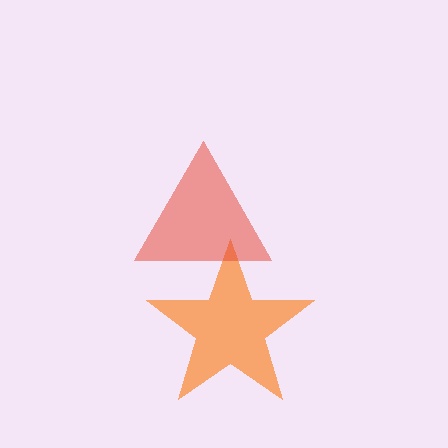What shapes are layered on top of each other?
The layered shapes are: an orange star, a red triangle.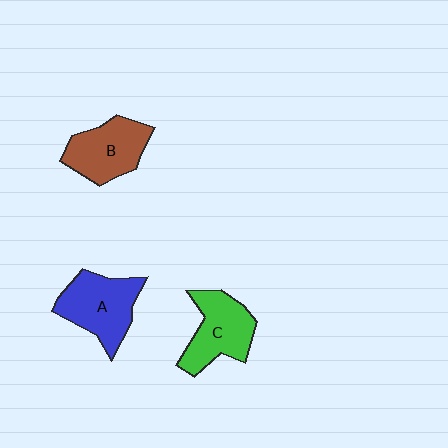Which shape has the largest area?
Shape A (blue).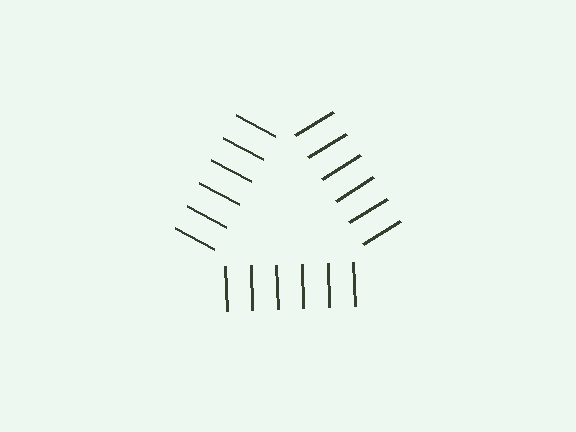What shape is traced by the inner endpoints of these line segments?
An illusory triangle — the line segments terminate on its edges but no continuous stroke is drawn.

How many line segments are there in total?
18 — 6 along each of the 3 edges.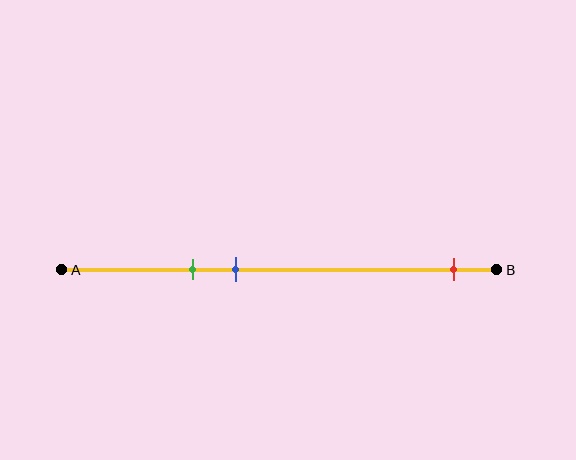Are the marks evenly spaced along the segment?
No, the marks are not evenly spaced.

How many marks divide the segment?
There are 3 marks dividing the segment.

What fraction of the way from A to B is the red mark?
The red mark is approximately 90% (0.9) of the way from A to B.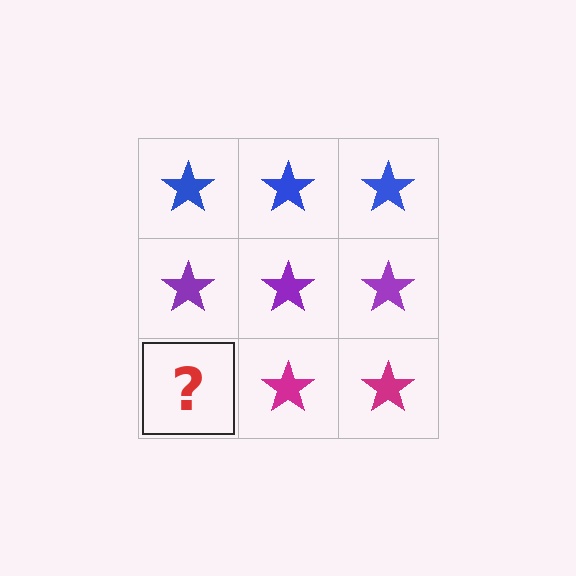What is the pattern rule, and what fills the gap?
The rule is that each row has a consistent color. The gap should be filled with a magenta star.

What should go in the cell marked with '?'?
The missing cell should contain a magenta star.